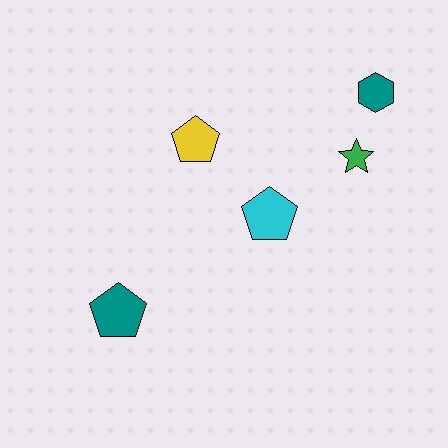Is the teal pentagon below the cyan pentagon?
Yes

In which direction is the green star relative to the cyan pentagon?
The green star is to the right of the cyan pentagon.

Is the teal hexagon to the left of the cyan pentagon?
No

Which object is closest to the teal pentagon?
The cyan pentagon is closest to the teal pentagon.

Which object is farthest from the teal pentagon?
The teal hexagon is farthest from the teal pentagon.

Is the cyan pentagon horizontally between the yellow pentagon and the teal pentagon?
No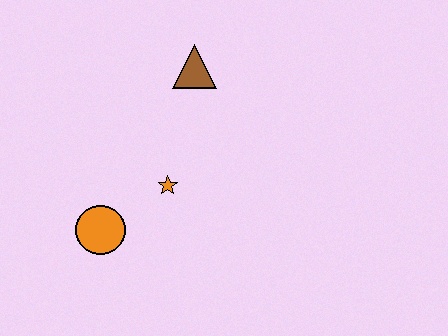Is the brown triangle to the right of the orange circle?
Yes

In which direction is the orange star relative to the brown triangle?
The orange star is below the brown triangle.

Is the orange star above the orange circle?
Yes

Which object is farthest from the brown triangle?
The orange circle is farthest from the brown triangle.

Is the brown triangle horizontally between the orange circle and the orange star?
No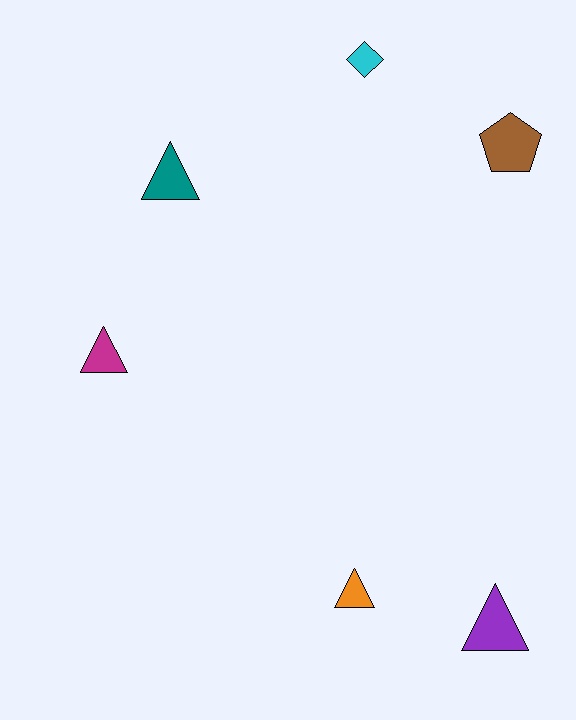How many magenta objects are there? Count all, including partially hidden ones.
There is 1 magenta object.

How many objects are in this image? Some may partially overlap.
There are 6 objects.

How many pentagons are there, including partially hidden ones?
There is 1 pentagon.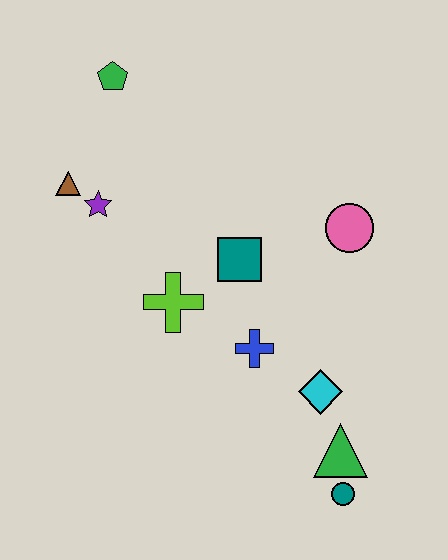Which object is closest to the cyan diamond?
The green triangle is closest to the cyan diamond.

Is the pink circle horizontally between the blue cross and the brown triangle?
No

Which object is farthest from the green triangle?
The green pentagon is farthest from the green triangle.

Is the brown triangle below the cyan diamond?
No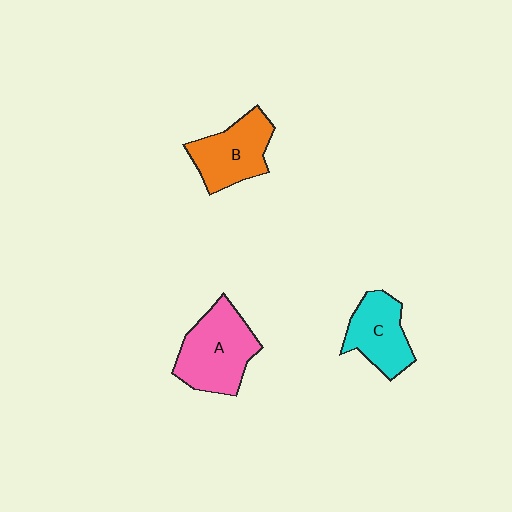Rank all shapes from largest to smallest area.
From largest to smallest: A (pink), B (orange), C (cyan).